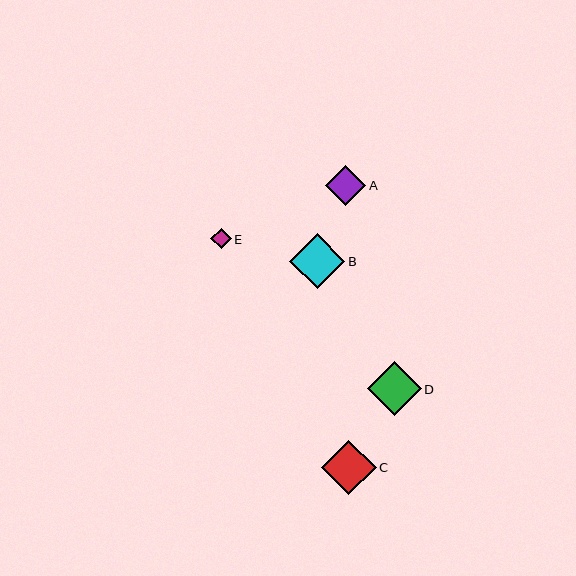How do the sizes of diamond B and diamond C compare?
Diamond B and diamond C are approximately the same size.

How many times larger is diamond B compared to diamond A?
Diamond B is approximately 1.4 times the size of diamond A.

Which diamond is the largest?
Diamond B is the largest with a size of approximately 55 pixels.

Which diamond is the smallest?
Diamond E is the smallest with a size of approximately 20 pixels.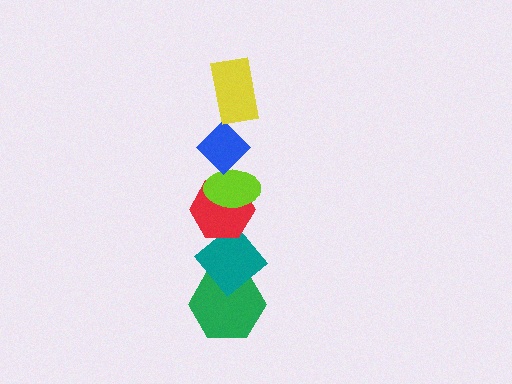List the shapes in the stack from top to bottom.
From top to bottom: the yellow rectangle, the blue diamond, the lime ellipse, the red hexagon, the teal diamond, the green hexagon.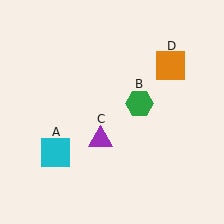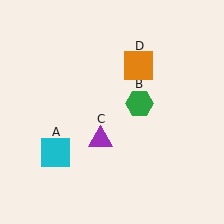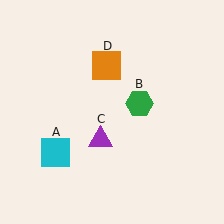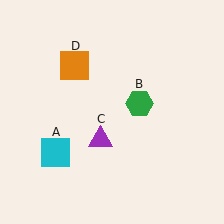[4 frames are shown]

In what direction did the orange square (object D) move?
The orange square (object D) moved left.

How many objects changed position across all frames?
1 object changed position: orange square (object D).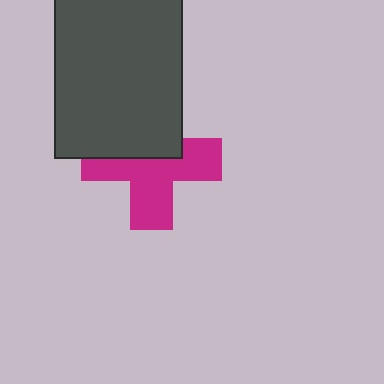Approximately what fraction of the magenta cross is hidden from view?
Roughly 42% of the magenta cross is hidden behind the dark gray rectangle.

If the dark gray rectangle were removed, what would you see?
You would see the complete magenta cross.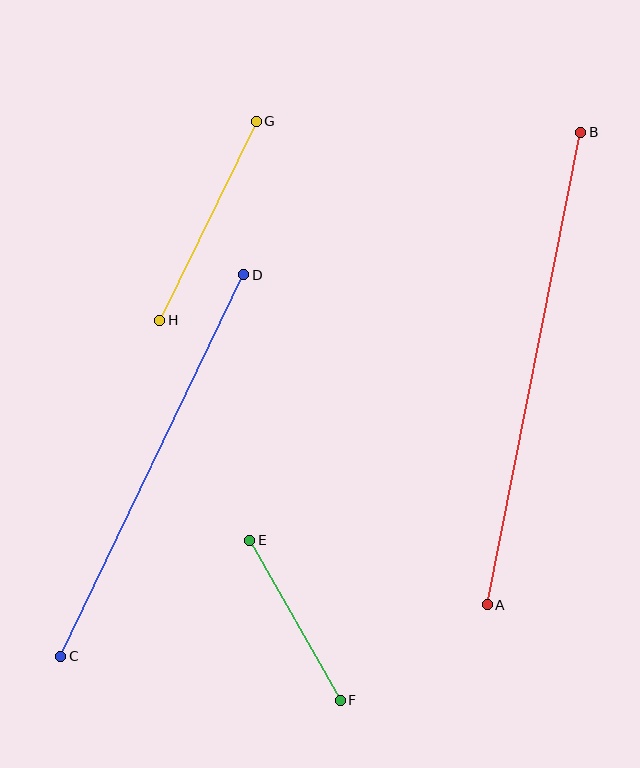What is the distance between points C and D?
The distance is approximately 423 pixels.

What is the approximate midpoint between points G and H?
The midpoint is at approximately (208, 221) pixels.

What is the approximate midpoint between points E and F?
The midpoint is at approximately (295, 620) pixels.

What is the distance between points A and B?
The distance is approximately 482 pixels.